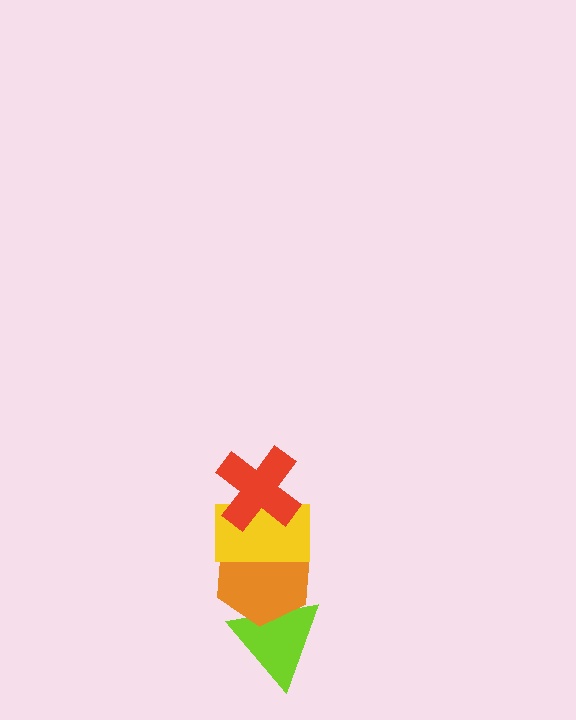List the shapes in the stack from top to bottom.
From top to bottom: the red cross, the yellow rectangle, the orange hexagon, the lime triangle.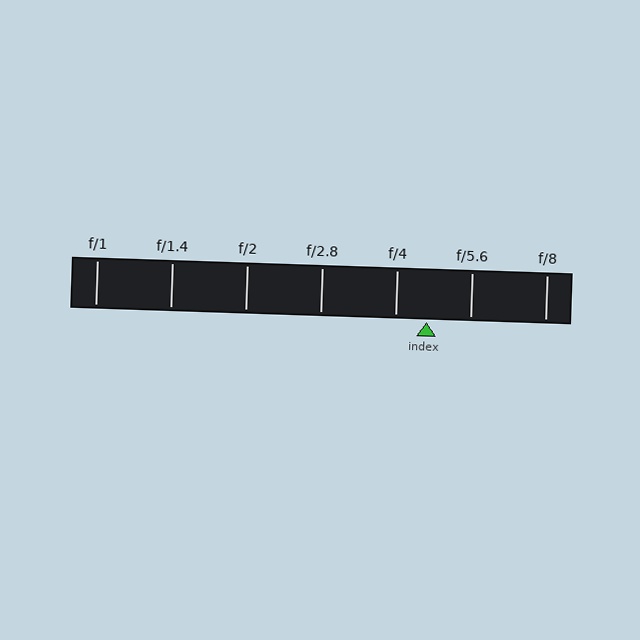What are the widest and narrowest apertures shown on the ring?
The widest aperture shown is f/1 and the narrowest is f/8.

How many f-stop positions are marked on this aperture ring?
There are 7 f-stop positions marked.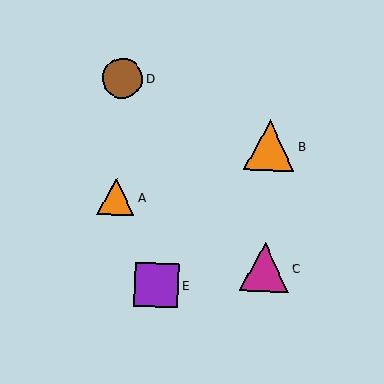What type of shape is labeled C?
Shape C is a magenta triangle.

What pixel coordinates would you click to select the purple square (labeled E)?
Click at (157, 285) to select the purple square E.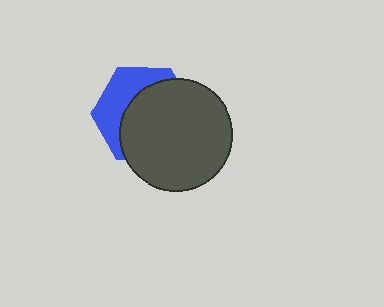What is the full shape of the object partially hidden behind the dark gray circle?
The partially hidden object is a blue hexagon.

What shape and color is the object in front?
The object in front is a dark gray circle.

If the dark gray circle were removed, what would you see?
You would see the complete blue hexagon.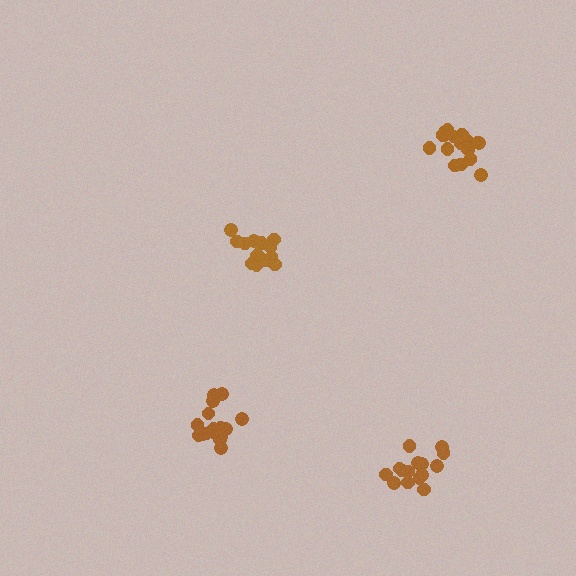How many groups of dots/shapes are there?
There are 4 groups.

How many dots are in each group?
Group 1: 17 dots, Group 2: 18 dots, Group 3: 17 dots, Group 4: 15 dots (67 total).